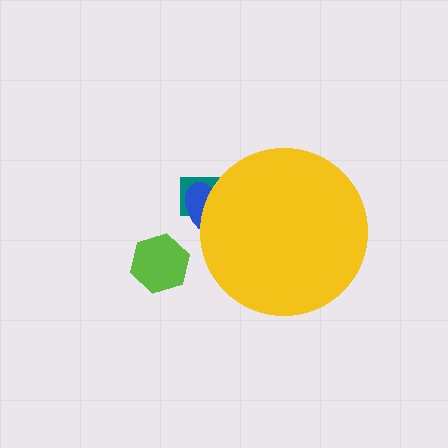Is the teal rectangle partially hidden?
Yes, the teal rectangle is partially hidden behind the yellow circle.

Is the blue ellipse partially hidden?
Yes, the blue ellipse is partially hidden behind the yellow circle.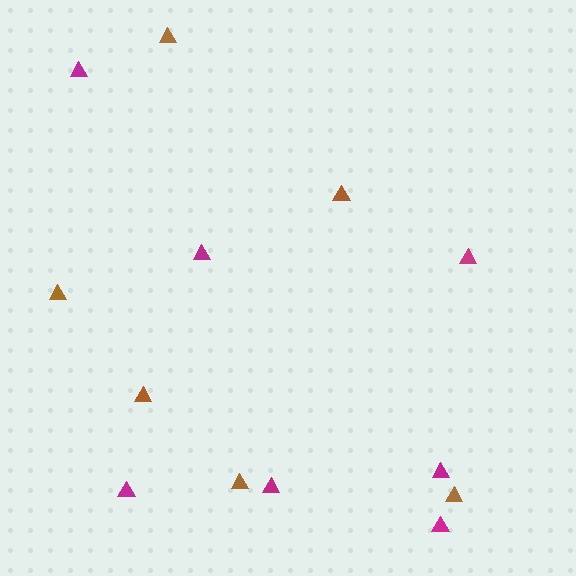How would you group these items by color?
There are 2 groups: one group of magenta triangles (7) and one group of brown triangles (6).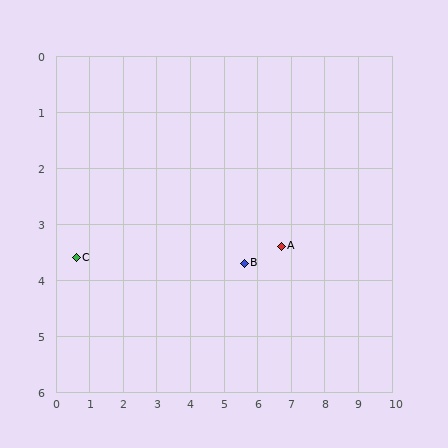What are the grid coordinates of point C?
Point C is at approximately (0.6, 3.6).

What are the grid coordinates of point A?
Point A is at approximately (6.7, 3.4).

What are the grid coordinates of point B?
Point B is at approximately (5.6, 3.7).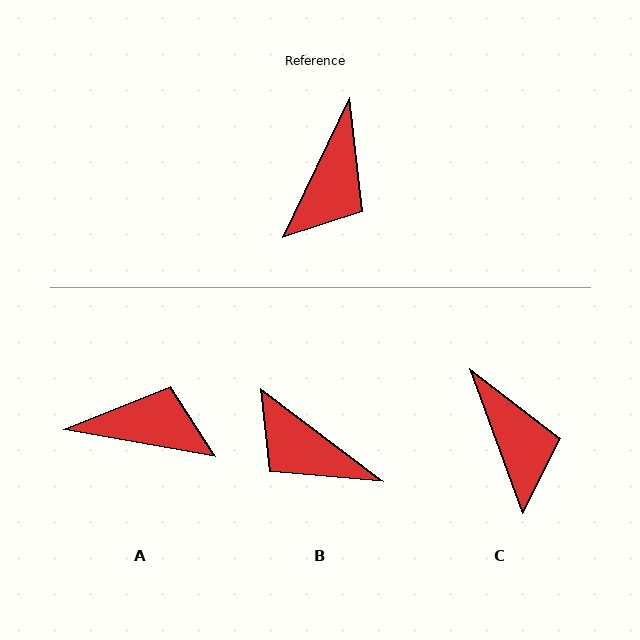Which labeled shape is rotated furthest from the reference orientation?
A, about 105 degrees away.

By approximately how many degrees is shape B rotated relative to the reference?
Approximately 102 degrees clockwise.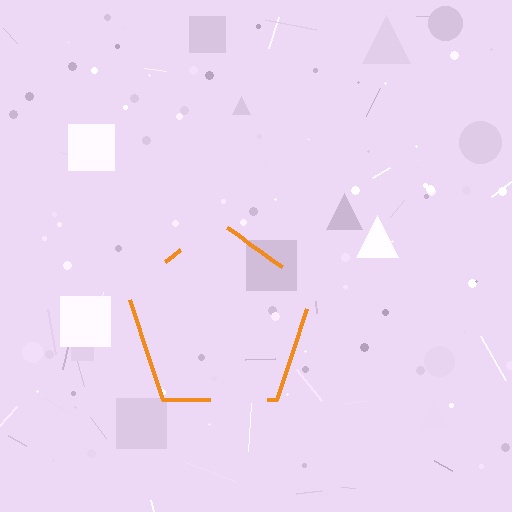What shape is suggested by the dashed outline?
The dashed outline suggests a pentagon.